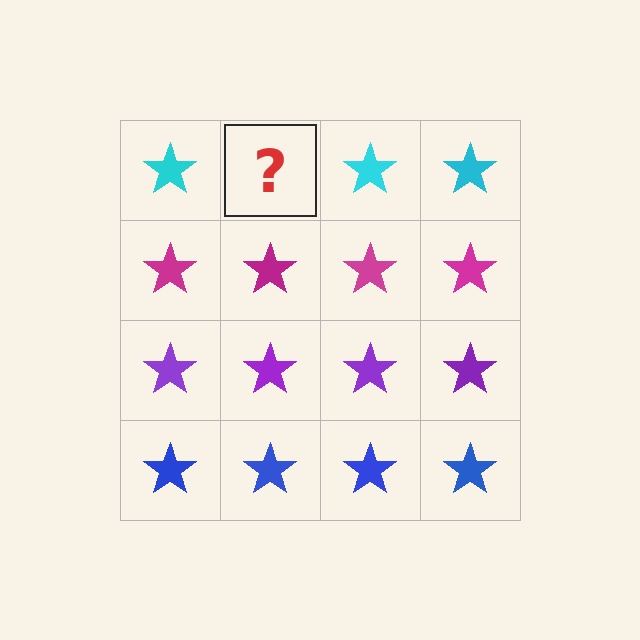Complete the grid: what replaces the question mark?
The question mark should be replaced with a cyan star.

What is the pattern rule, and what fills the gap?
The rule is that each row has a consistent color. The gap should be filled with a cyan star.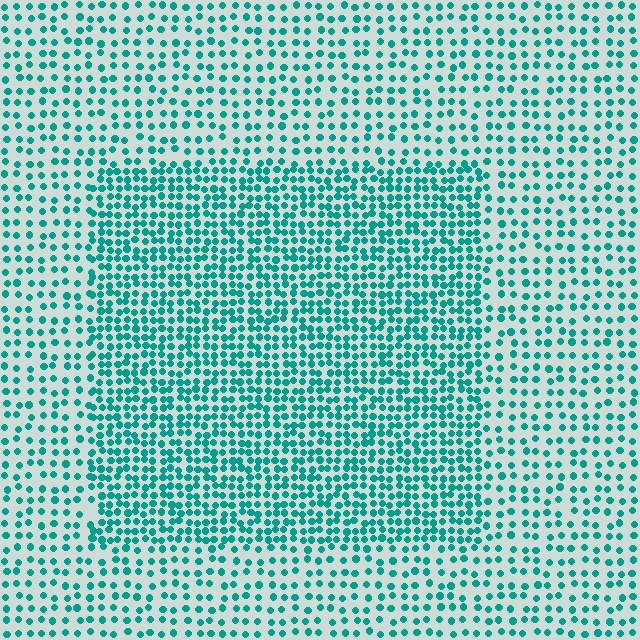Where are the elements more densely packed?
The elements are more densely packed inside the rectangle boundary.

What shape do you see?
I see a rectangle.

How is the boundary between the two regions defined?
The boundary is defined by a change in element density (approximately 1.9x ratio). All elements are the same color, size, and shape.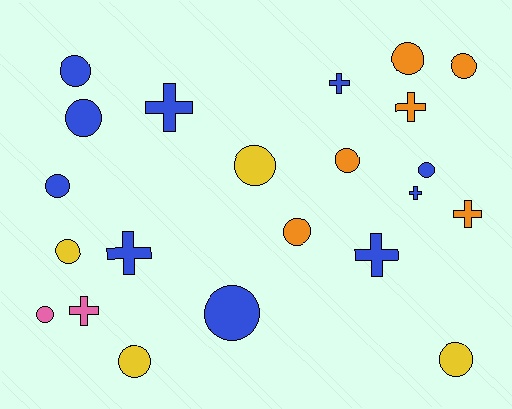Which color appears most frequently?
Blue, with 10 objects.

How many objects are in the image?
There are 22 objects.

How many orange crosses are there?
There are 2 orange crosses.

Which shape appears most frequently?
Circle, with 14 objects.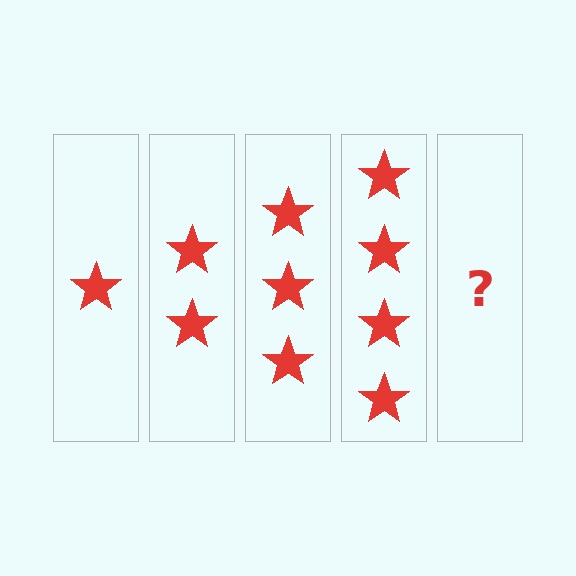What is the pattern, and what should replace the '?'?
The pattern is that each step adds one more star. The '?' should be 5 stars.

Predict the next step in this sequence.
The next step is 5 stars.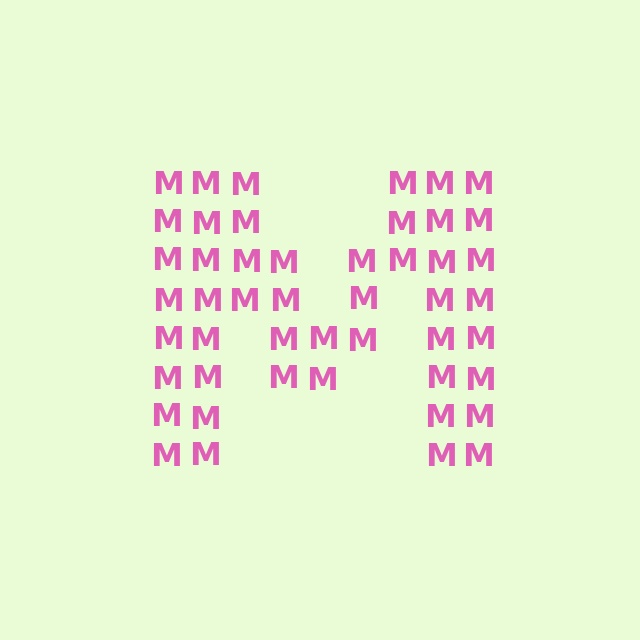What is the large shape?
The large shape is the letter M.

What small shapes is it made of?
It is made of small letter M's.